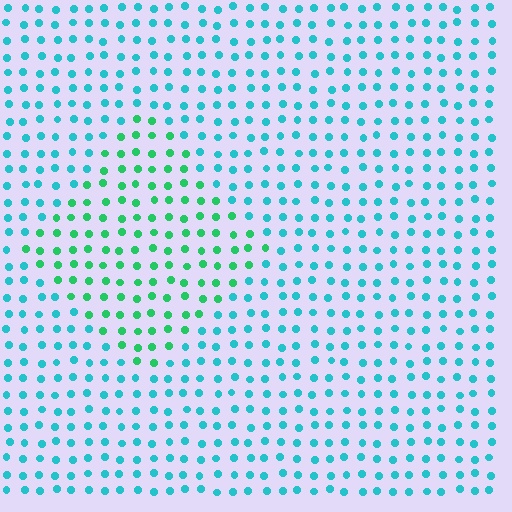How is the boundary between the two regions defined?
The boundary is defined purely by a slight shift in hue (about 39 degrees). Spacing, size, and orientation are identical on both sides.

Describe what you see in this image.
The image is filled with small cyan elements in a uniform arrangement. A diamond-shaped region is visible where the elements are tinted to a slightly different hue, forming a subtle color boundary.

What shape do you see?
I see a diamond.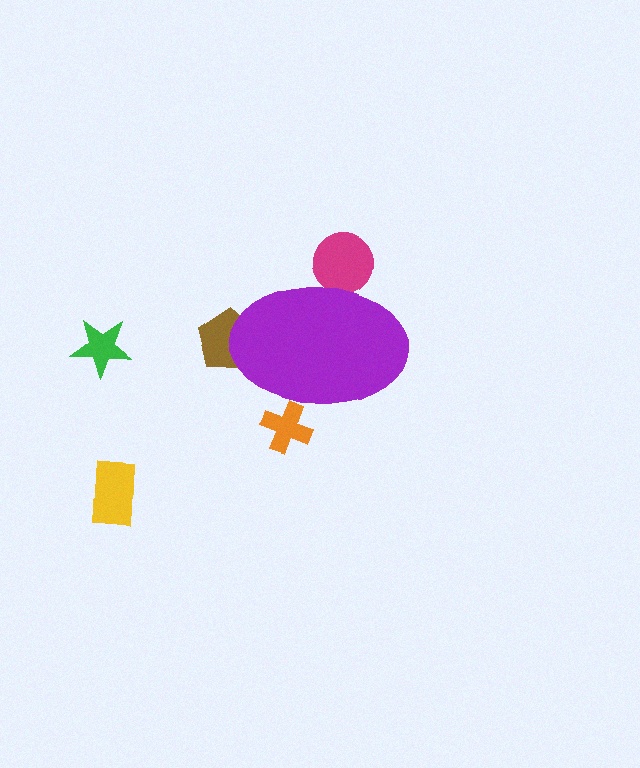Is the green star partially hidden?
No, the green star is fully visible.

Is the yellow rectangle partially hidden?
No, the yellow rectangle is fully visible.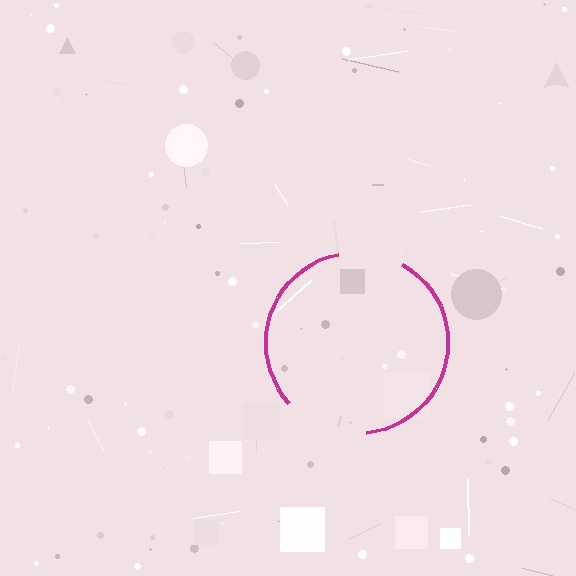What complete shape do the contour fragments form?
The contour fragments form a circle.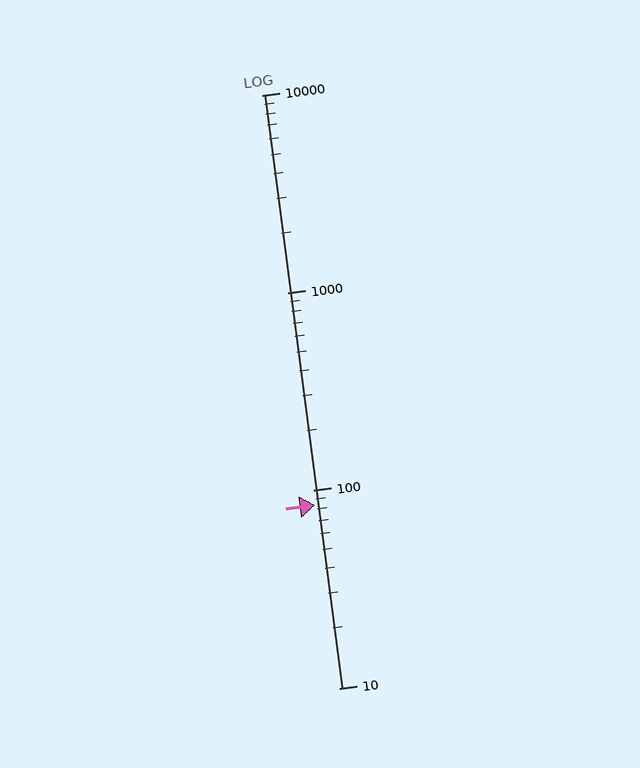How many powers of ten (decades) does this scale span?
The scale spans 3 decades, from 10 to 10000.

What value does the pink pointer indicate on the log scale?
The pointer indicates approximately 84.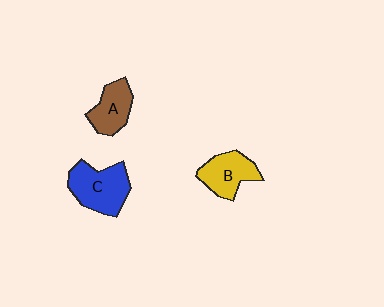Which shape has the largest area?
Shape C (blue).